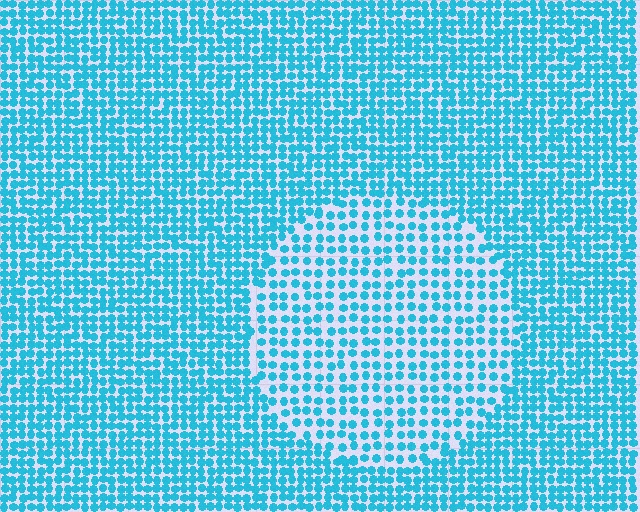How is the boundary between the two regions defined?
The boundary is defined by a change in element density (approximately 1.7x ratio). All elements are the same color, size, and shape.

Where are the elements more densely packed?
The elements are more densely packed outside the circle boundary.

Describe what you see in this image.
The image contains small cyan elements arranged at two different densities. A circle-shaped region is visible where the elements are less densely packed than the surrounding area.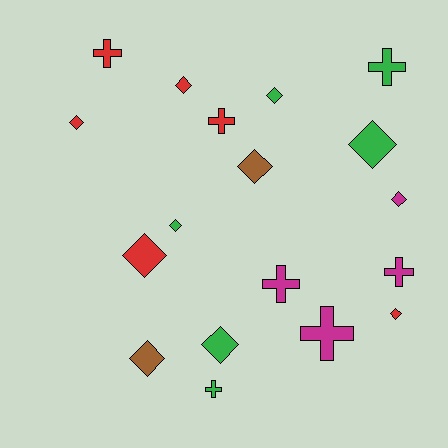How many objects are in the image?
There are 18 objects.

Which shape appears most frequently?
Diamond, with 11 objects.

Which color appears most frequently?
Green, with 6 objects.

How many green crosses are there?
There are 2 green crosses.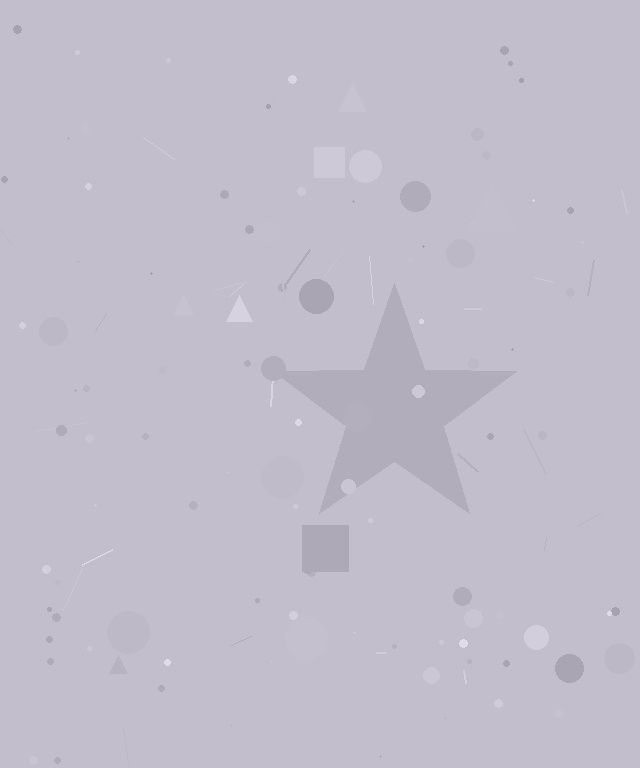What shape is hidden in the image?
A star is hidden in the image.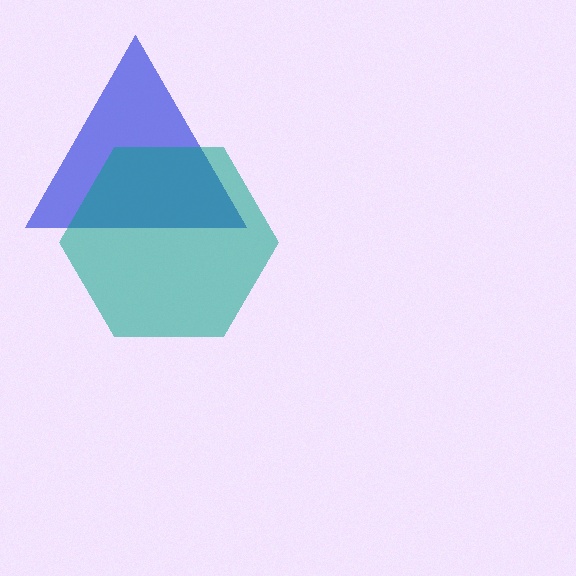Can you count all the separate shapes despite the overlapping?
Yes, there are 2 separate shapes.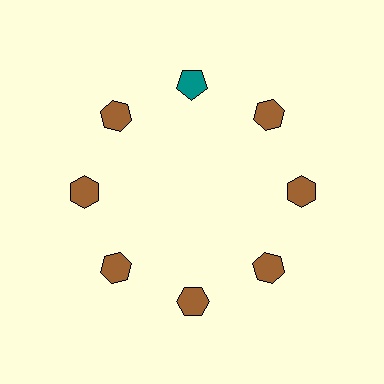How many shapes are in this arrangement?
There are 8 shapes arranged in a ring pattern.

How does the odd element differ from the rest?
It differs in both color (teal instead of brown) and shape (pentagon instead of hexagon).